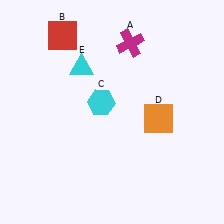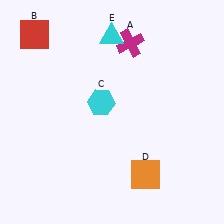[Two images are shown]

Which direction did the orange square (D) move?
The orange square (D) moved down.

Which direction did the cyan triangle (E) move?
The cyan triangle (E) moved up.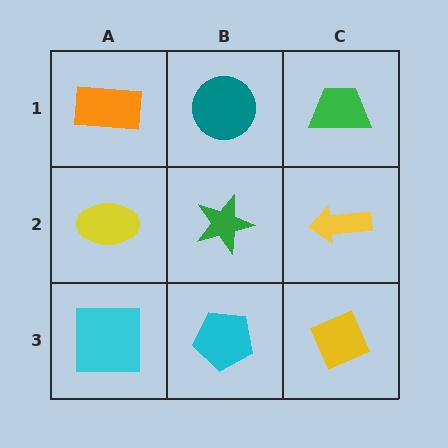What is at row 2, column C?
A yellow arrow.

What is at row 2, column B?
A green star.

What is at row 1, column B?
A teal circle.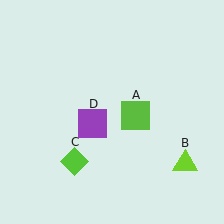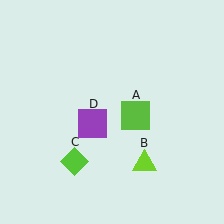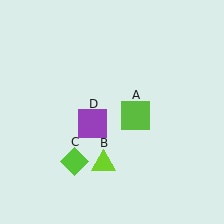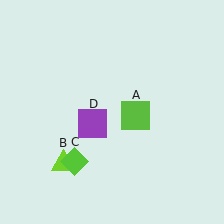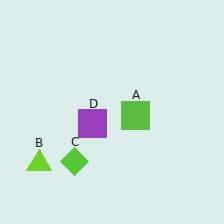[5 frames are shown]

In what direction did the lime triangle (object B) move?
The lime triangle (object B) moved left.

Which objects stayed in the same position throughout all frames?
Lime square (object A) and lime diamond (object C) and purple square (object D) remained stationary.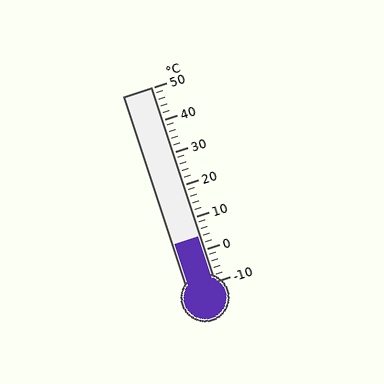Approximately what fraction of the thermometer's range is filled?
The thermometer is filled to approximately 25% of its range.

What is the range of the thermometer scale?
The thermometer scale ranges from -10°C to 50°C.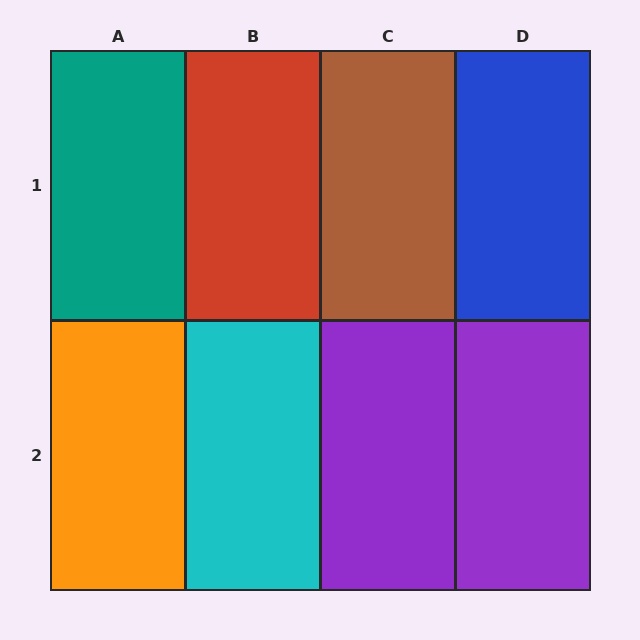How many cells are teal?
1 cell is teal.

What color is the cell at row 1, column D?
Blue.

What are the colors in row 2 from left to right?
Orange, cyan, purple, purple.